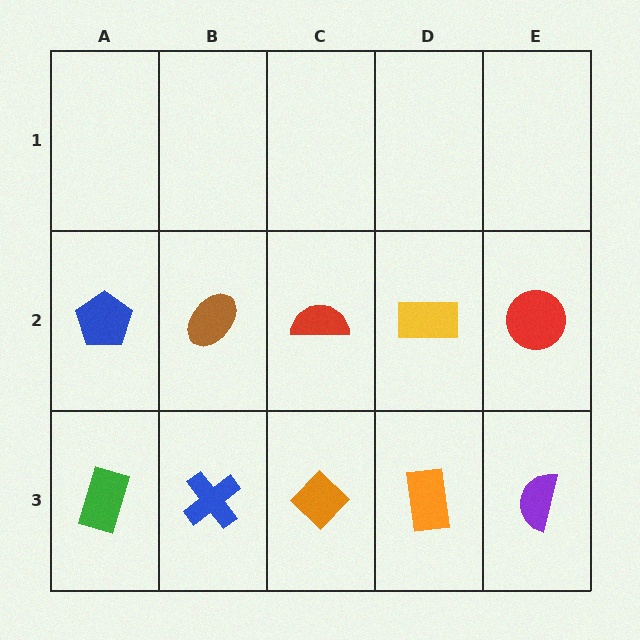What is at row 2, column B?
A brown ellipse.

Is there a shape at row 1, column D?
No, that cell is empty.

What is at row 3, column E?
A purple semicircle.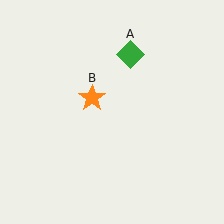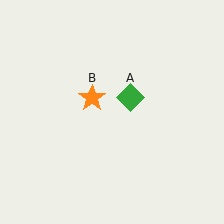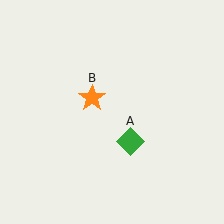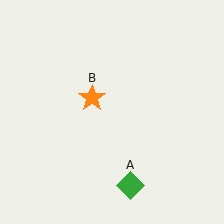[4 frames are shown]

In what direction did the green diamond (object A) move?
The green diamond (object A) moved down.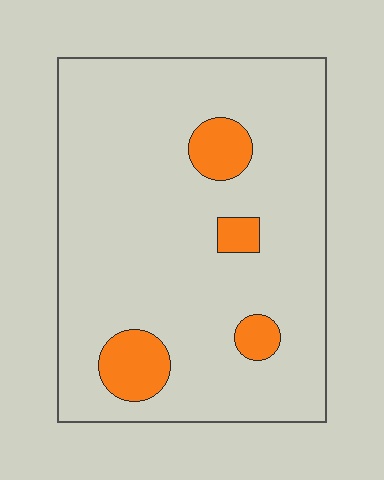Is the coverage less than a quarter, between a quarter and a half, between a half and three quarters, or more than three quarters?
Less than a quarter.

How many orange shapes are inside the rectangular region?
4.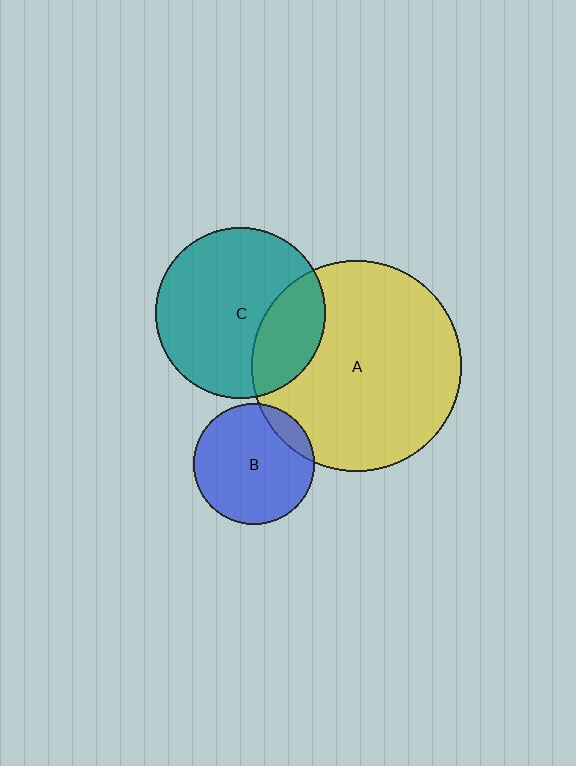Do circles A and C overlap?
Yes.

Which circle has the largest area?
Circle A (yellow).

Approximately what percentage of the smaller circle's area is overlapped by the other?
Approximately 25%.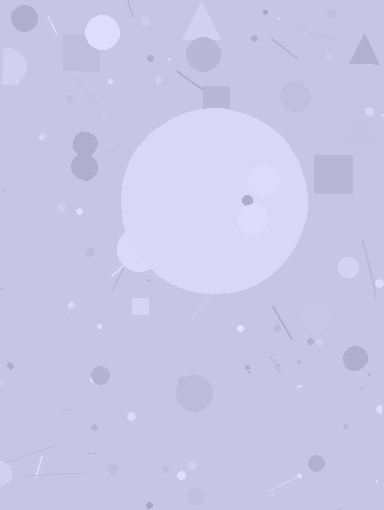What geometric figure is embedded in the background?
A circle is embedded in the background.